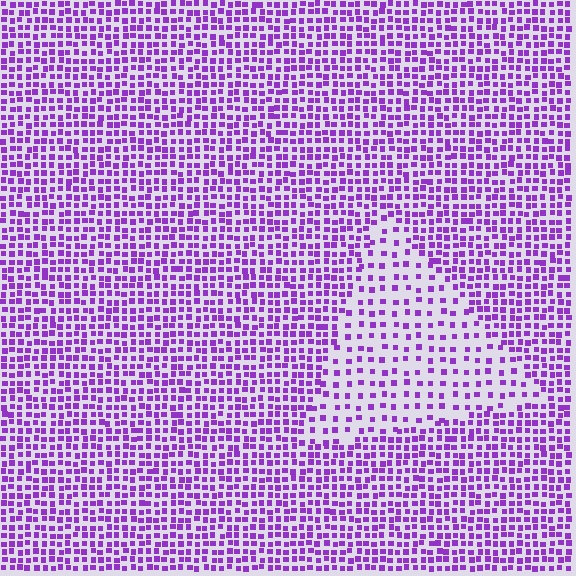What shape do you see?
I see a triangle.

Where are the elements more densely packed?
The elements are more densely packed outside the triangle boundary.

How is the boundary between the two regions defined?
The boundary is defined by a change in element density (approximately 2.1x ratio). All elements are the same color, size, and shape.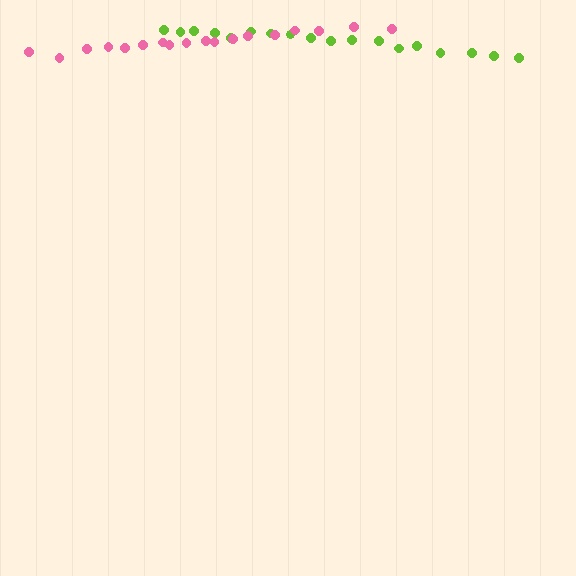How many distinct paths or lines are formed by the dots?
There are 2 distinct paths.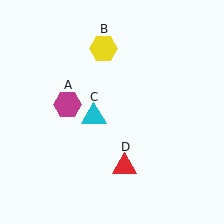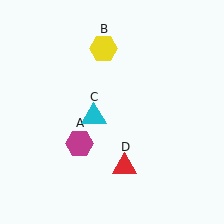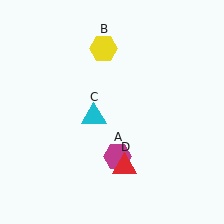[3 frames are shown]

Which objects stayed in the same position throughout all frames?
Yellow hexagon (object B) and cyan triangle (object C) and red triangle (object D) remained stationary.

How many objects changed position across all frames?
1 object changed position: magenta hexagon (object A).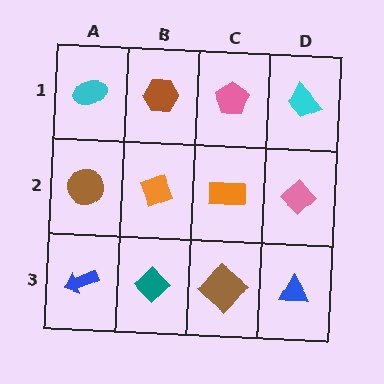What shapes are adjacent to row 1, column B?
An orange diamond (row 2, column B), a cyan ellipse (row 1, column A), a pink pentagon (row 1, column C).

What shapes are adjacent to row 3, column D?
A pink diamond (row 2, column D), a brown diamond (row 3, column C).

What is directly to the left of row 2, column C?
An orange diamond.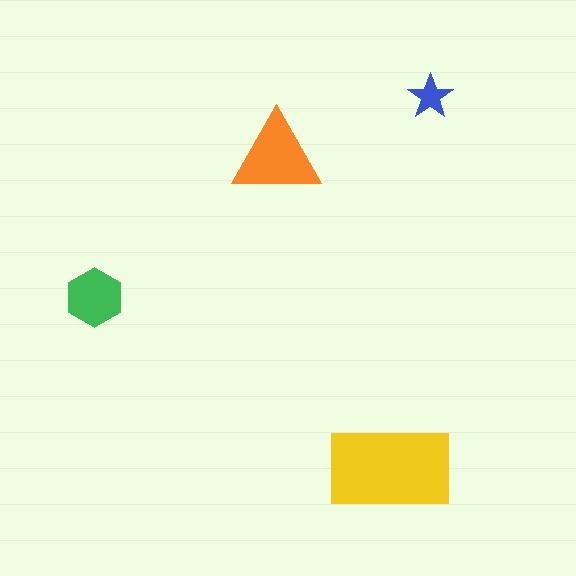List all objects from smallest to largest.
The blue star, the green hexagon, the orange triangle, the yellow rectangle.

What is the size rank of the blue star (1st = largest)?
4th.